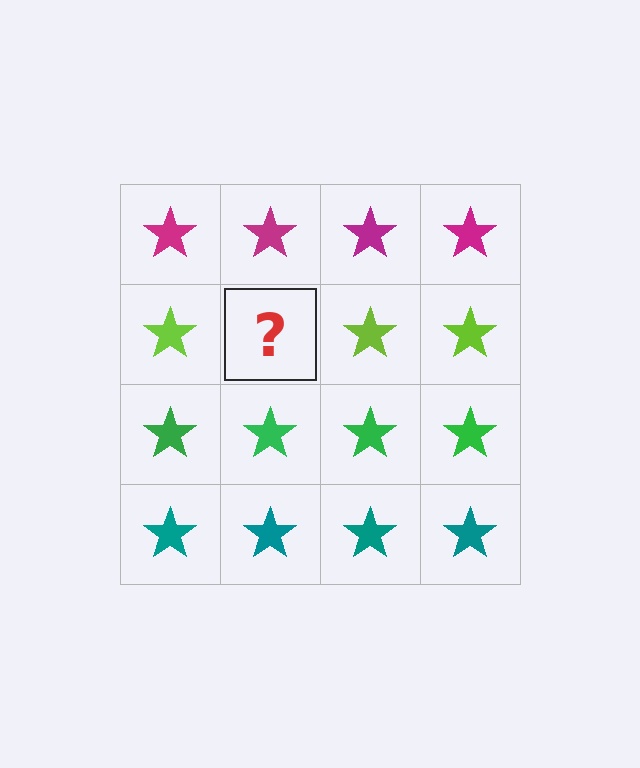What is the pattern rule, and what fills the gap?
The rule is that each row has a consistent color. The gap should be filled with a lime star.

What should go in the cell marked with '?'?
The missing cell should contain a lime star.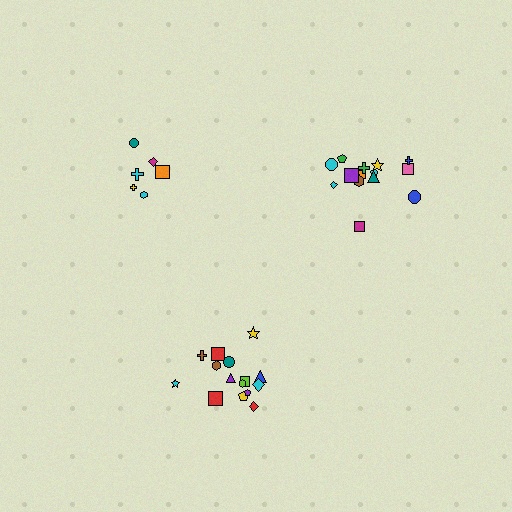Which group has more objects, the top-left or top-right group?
The top-right group.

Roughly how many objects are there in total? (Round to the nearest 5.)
Roughly 35 objects in total.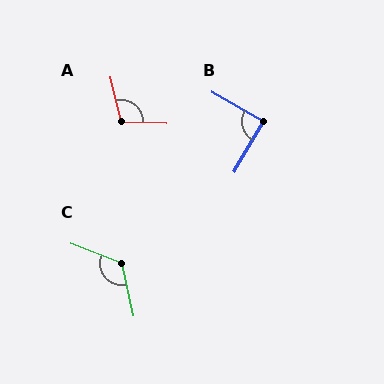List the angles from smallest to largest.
B (90°), A (105°), C (123°).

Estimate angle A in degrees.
Approximately 105 degrees.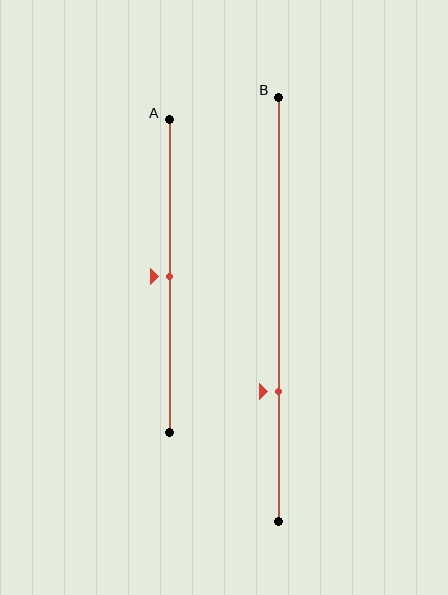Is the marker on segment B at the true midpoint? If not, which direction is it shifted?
No, the marker on segment B is shifted downward by about 19% of the segment length.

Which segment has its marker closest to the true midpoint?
Segment A has its marker closest to the true midpoint.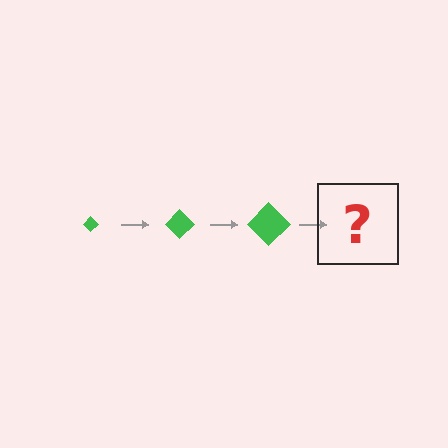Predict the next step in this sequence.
The next step is a green diamond, larger than the previous one.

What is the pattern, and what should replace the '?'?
The pattern is that the diamond gets progressively larger each step. The '?' should be a green diamond, larger than the previous one.